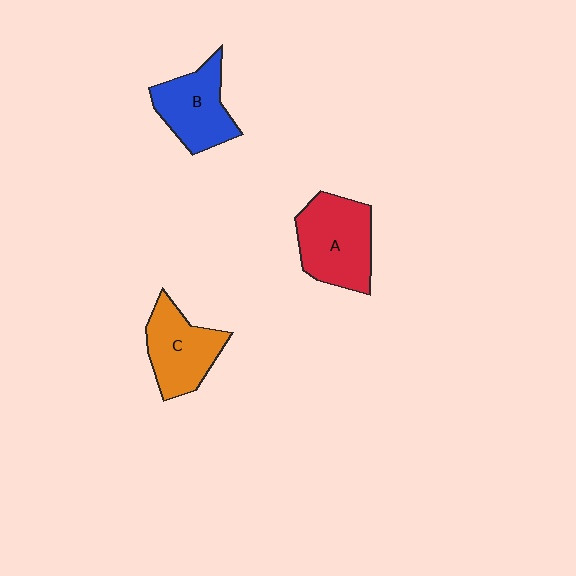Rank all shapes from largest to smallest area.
From largest to smallest: A (red), C (orange), B (blue).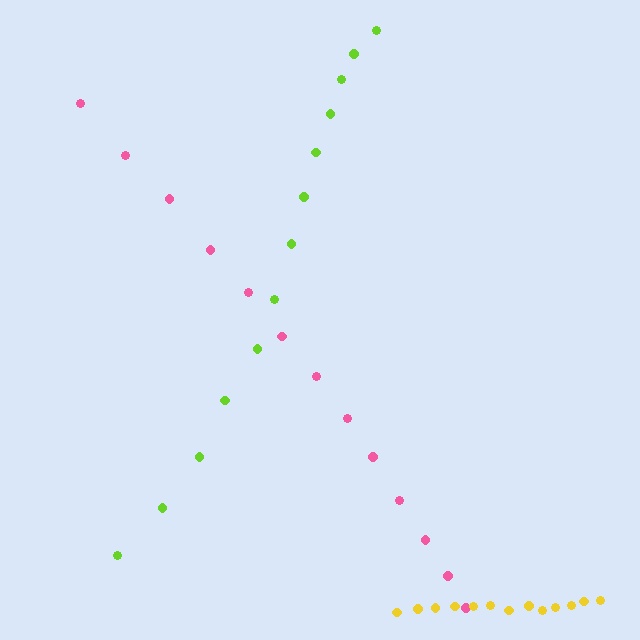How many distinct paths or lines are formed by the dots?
There are 3 distinct paths.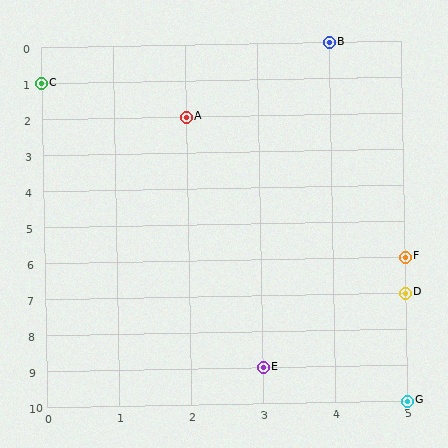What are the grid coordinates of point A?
Point A is at grid coordinates (2, 2).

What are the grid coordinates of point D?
Point D is at grid coordinates (5, 7).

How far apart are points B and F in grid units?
Points B and F are 1 column and 6 rows apart (about 6.1 grid units diagonally).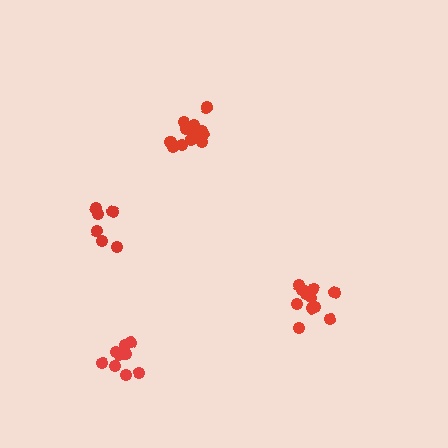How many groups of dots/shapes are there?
There are 4 groups.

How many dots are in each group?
Group 1: 11 dots, Group 2: 12 dots, Group 3: 6 dots, Group 4: 9 dots (38 total).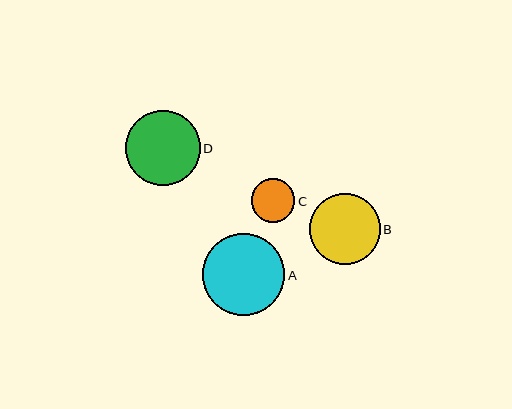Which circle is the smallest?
Circle C is the smallest with a size of approximately 44 pixels.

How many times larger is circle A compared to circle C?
Circle A is approximately 1.9 times the size of circle C.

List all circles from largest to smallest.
From largest to smallest: A, D, B, C.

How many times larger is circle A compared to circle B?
Circle A is approximately 1.1 times the size of circle B.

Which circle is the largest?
Circle A is the largest with a size of approximately 82 pixels.